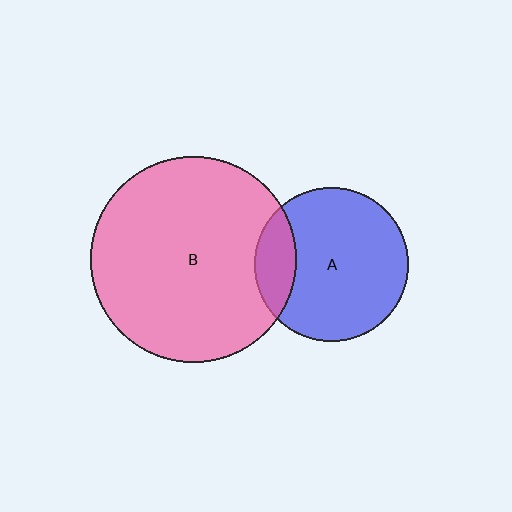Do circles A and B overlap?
Yes.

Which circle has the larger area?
Circle B (pink).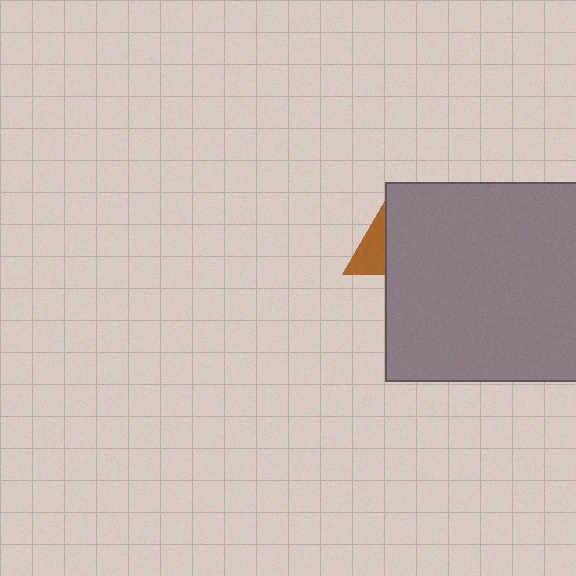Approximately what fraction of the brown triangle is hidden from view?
Roughly 64% of the brown triangle is hidden behind the gray square.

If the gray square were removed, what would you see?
You would see the complete brown triangle.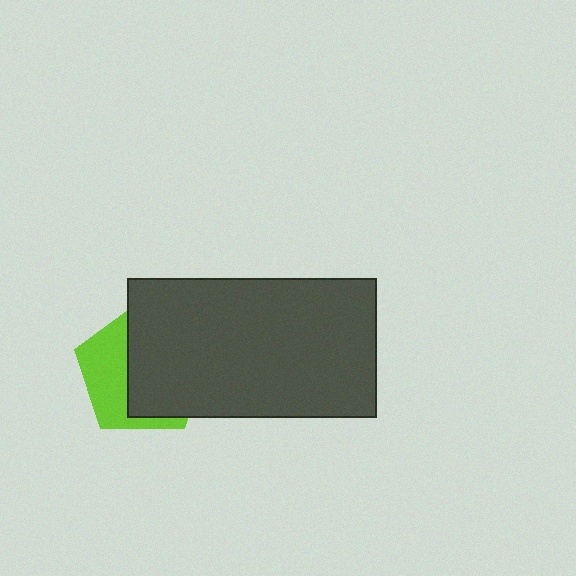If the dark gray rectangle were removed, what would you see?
You would see the complete lime pentagon.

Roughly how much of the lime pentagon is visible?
A small part of it is visible (roughly 41%).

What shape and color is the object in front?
The object in front is a dark gray rectangle.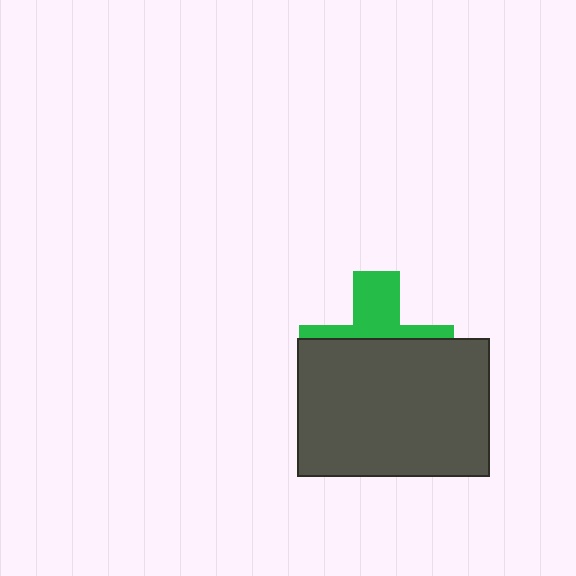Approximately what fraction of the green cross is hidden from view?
Roughly 64% of the green cross is hidden behind the dark gray rectangle.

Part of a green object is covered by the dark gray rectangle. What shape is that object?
It is a cross.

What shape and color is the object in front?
The object in front is a dark gray rectangle.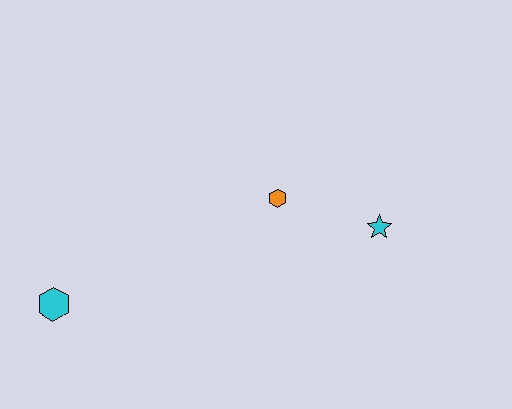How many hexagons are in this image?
There are 2 hexagons.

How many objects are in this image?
There are 3 objects.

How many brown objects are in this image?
There are no brown objects.